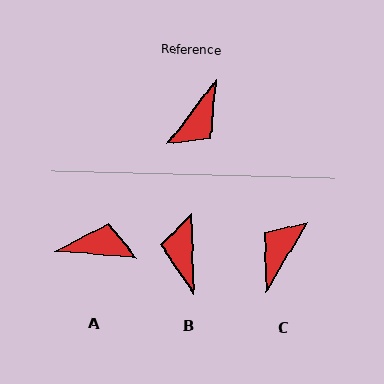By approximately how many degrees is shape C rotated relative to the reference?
Approximately 173 degrees clockwise.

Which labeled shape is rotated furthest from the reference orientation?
C, about 173 degrees away.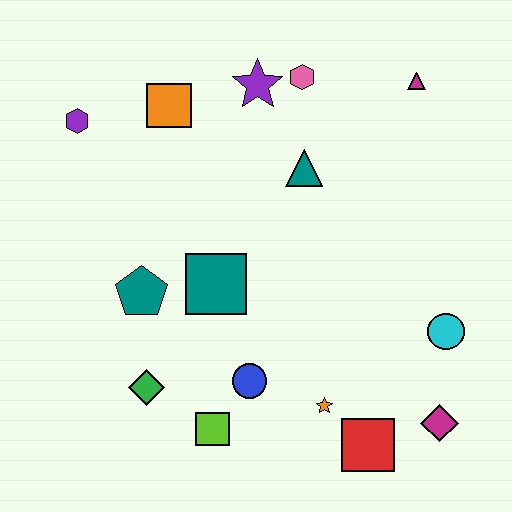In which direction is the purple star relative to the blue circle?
The purple star is above the blue circle.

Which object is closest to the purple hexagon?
The orange square is closest to the purple hexagon.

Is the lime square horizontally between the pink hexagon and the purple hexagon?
Yes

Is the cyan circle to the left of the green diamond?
No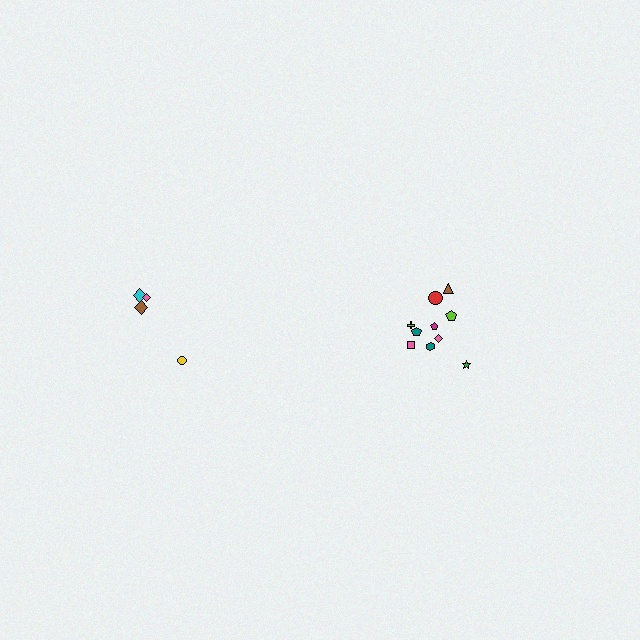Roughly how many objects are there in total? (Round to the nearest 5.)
Roughly 15 objects in total.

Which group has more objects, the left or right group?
The right group.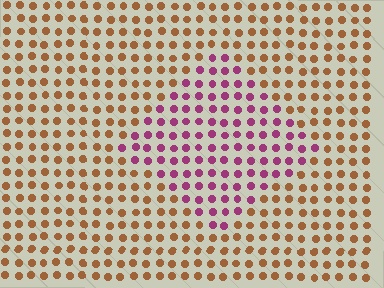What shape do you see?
I see a diamond.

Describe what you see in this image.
The image is filled with small brown elements in a uniform arrangement. A diamond-shaped region is visible where the elements are tinted to a slightly different hue, forming a subtle color boundary.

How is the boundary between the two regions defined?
The boundary is defined purely by a slight shift in hue (about 64 degrees). Spacing, size, and orientation are identical on both sides.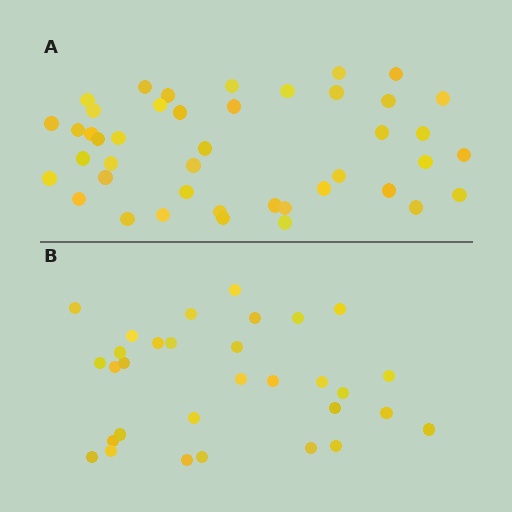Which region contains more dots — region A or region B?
Region A (the top region) has more dots.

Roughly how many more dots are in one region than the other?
Region A has roughly 12 or so more dots than region B.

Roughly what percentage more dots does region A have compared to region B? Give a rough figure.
About 40% more.